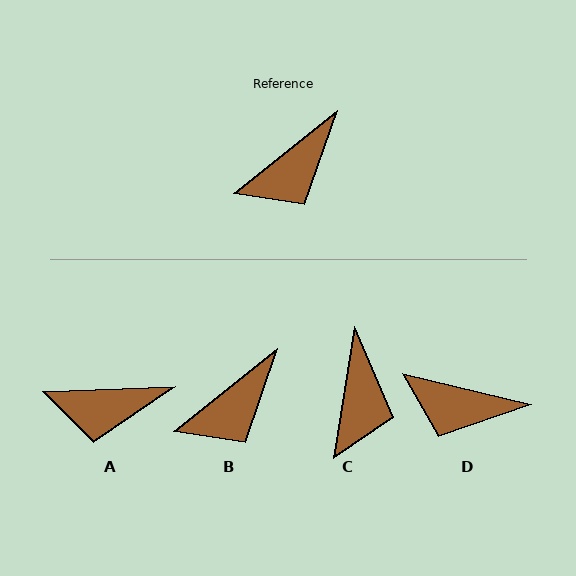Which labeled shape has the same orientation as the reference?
B.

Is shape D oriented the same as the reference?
No, it is off by about 52 degrees.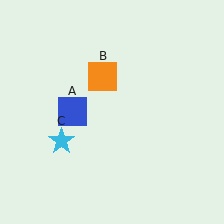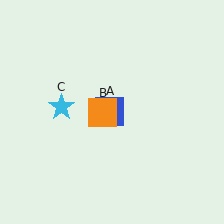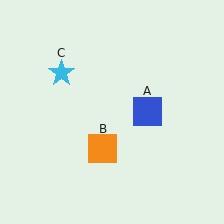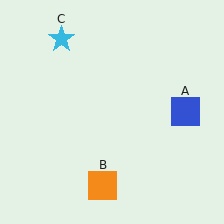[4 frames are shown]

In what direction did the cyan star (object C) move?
The cyan star (object C) moved up.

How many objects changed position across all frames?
3 objects changed position: blue square (object A), orange square (object B), cyan star (object C).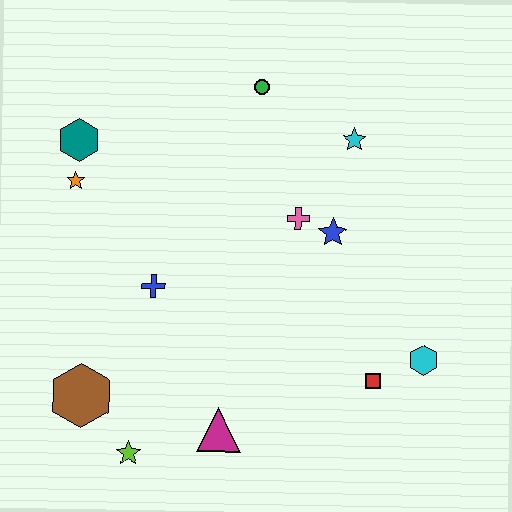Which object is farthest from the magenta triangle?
The green circle is farthest from the magenta triangle.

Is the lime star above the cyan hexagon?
No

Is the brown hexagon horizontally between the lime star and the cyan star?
No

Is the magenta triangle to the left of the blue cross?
No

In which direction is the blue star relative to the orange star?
The blue star is to the right of the orange star.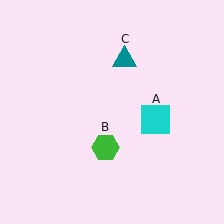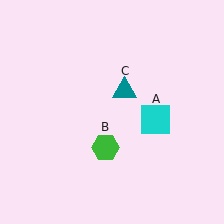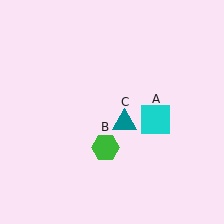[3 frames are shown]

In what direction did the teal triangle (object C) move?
The teal triangle (object C) moved down.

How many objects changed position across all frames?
1 object changed position: teal triangle (object C).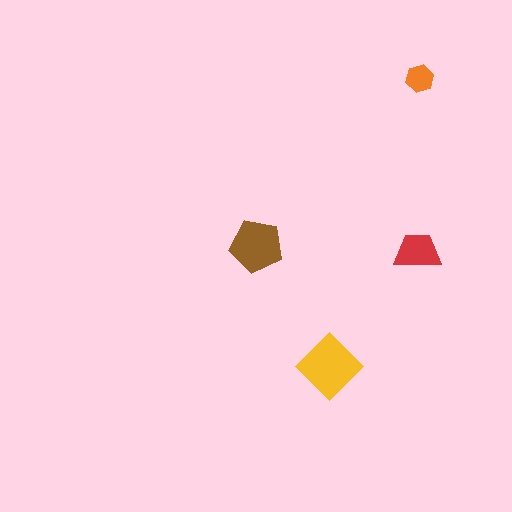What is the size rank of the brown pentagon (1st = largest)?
2nd.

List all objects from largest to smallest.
The yellow diamond, the brown pentagon, the red trapezoid, the orange hexagon.